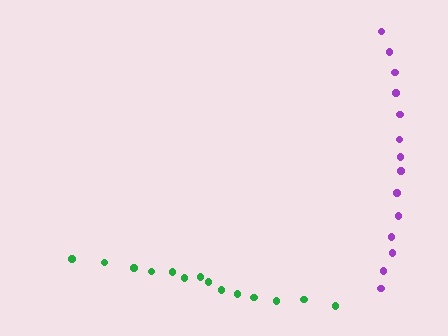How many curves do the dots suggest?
There are 2 distinct paths.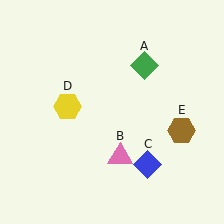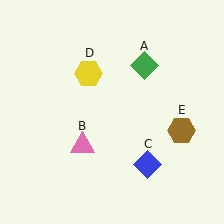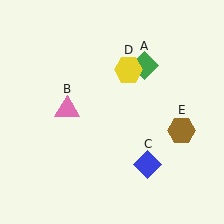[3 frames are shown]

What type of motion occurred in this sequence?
The pink triangle (object B), yellow hexagon (object D) rotated clockwise around the center of the scene.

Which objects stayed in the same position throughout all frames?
Green diamond (object A) and blue diamond (object C) and brown hexagon (object E) remained stationary.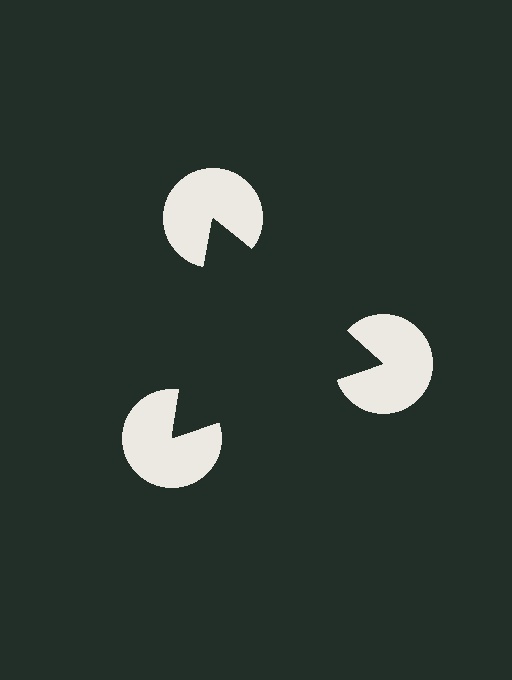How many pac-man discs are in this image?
There are 3 — one at each vertex of the illusory triangle.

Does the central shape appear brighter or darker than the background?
It typically appears slightly darker than the background, even though no actual brightness change is drawn.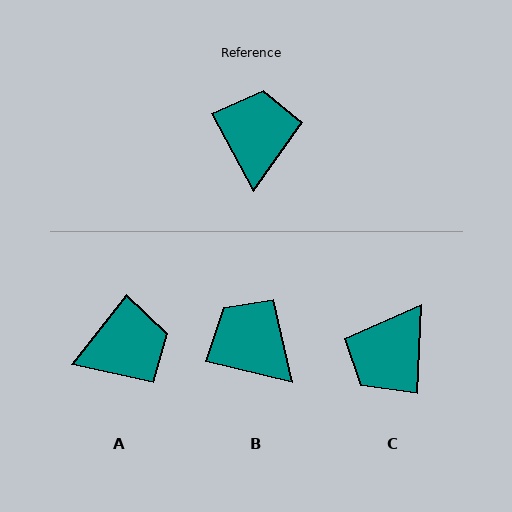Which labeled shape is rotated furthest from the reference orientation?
C, about 149 degrees away.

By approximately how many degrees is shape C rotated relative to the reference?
Approximately 149 degrees counter-clockwise.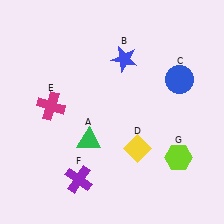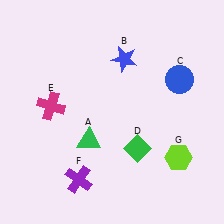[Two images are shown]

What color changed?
The diamond (D) changed from yellow in Image 1 to green in Image 2.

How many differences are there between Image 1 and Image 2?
There is 1 difference between the two images.